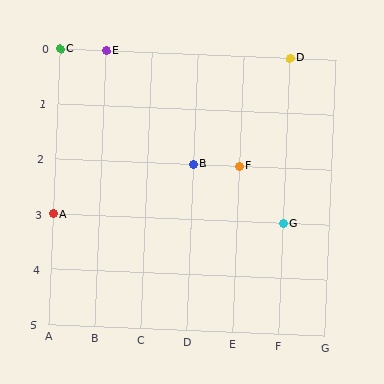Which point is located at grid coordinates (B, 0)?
Point E is at (B, 0).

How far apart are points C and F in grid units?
Points C and F are 4 columns and 2 rows apart (about 4.5 grid units diagonally).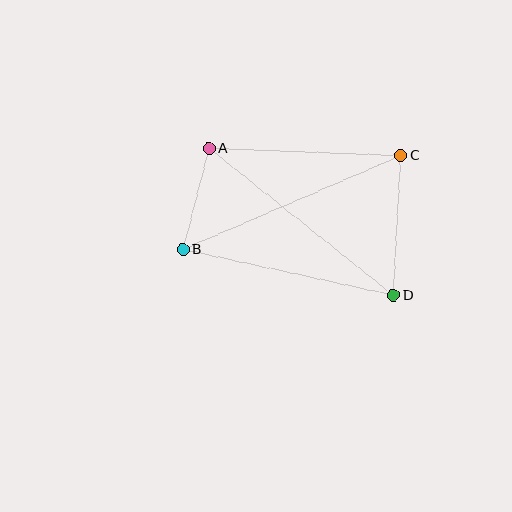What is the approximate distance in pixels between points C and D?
The distance between C and D is approximately 140 pixels.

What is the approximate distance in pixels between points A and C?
The distance between A and C is approximately 192 pixels.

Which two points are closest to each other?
Points A and B are closest to each other.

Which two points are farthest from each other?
Points B and C are farthest from each other.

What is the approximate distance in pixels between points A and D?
The distance between A and D is approximately 236 pixels.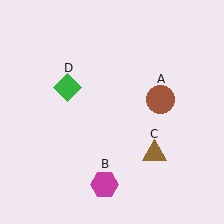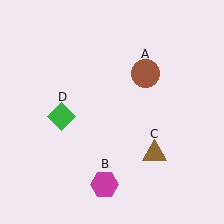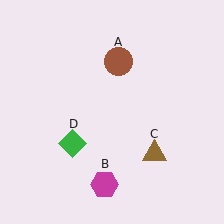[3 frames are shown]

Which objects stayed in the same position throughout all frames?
Magenta hexagon (object B) and brown triangle (object C) remained stationary.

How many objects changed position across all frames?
2 objects changed position: brown circle (object A), green diamond (object D).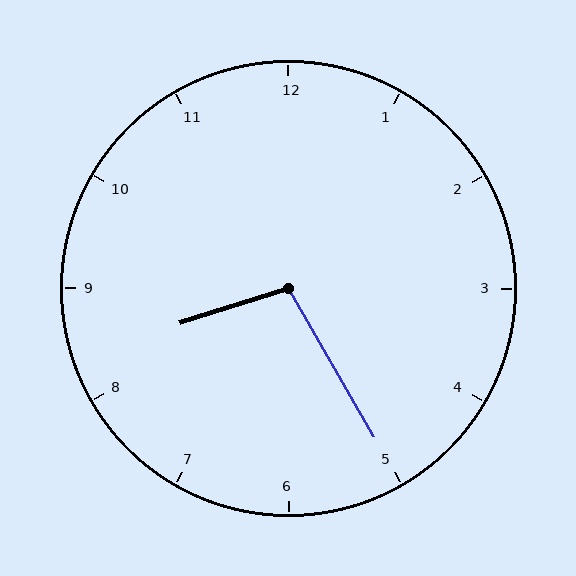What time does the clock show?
8:25.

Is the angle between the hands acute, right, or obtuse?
It is obtuse.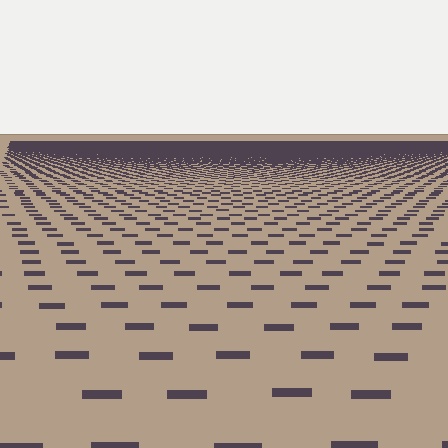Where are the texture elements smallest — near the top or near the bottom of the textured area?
Near the top.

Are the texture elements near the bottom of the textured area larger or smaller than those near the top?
Larger. Near the bottom, elements are closer to the viewer and appear at a bigger on-screen size.